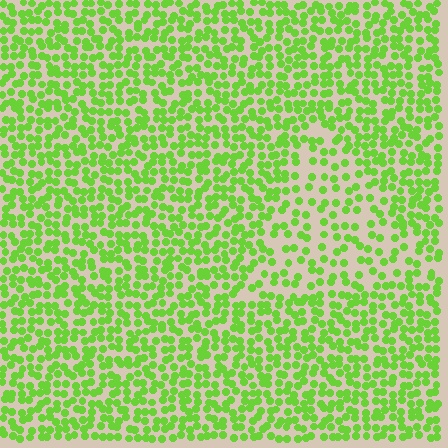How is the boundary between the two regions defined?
The boundary is defined by a change in element density (approximately 1.9x ratio). All elements are the same color, size, and shape.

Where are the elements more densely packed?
The elements are more densely packed outside the triangle boundary.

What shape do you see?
I see a triangle.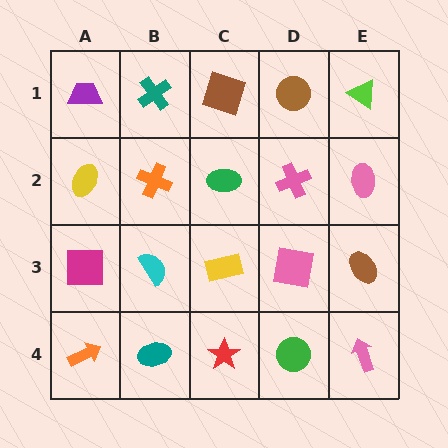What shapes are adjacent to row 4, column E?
A brown ellipse (row 3, column E), a green circle (row 4, column D).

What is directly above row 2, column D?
A brown circle.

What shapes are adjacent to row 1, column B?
An orange cross (row 2, column B), a purple trapezoid (row 1, column A), a brown square (row 1, column C).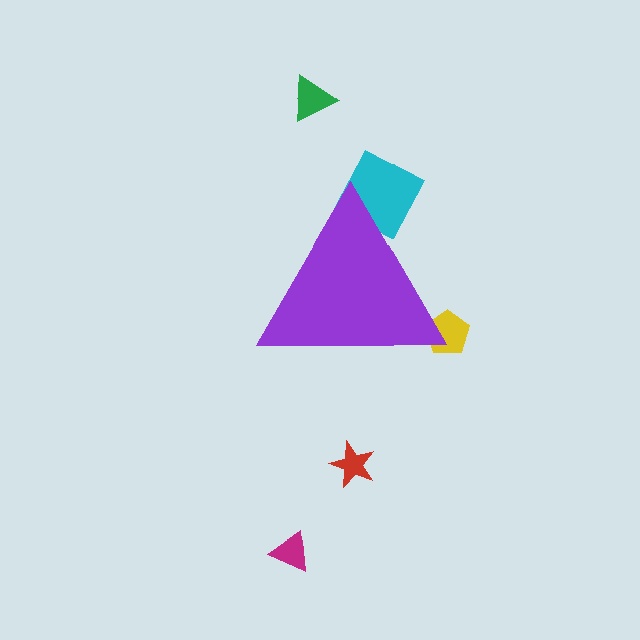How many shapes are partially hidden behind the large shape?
2 shapes are partially hidden.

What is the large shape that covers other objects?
A purple triangle.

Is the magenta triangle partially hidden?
No, the magenta triangle is fully visible.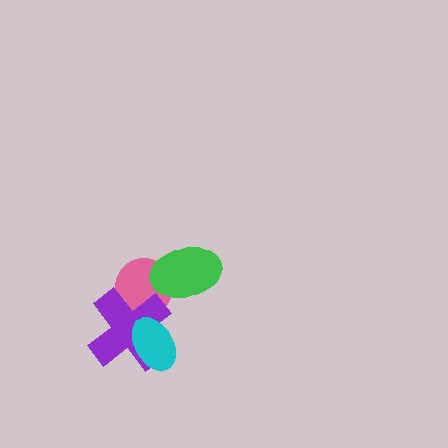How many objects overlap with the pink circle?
2 objects overlap with the pink circle.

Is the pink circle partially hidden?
Yes, it is partially covered by another shape.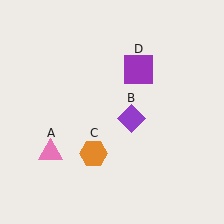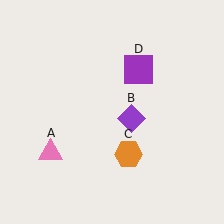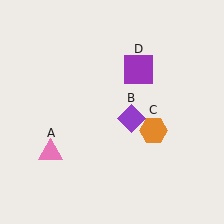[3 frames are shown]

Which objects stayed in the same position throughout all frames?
Pink triangle (object A) and purple diamond (object B) and purple square (object D) remained stationary.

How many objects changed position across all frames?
1 object changed position: orange hexagon (object C).